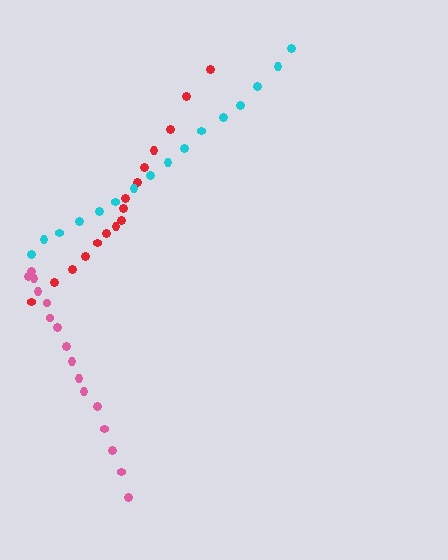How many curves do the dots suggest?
There are 3 distinct paths.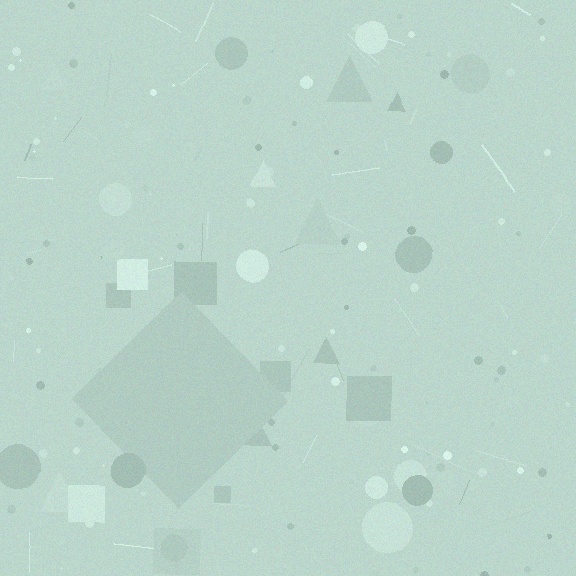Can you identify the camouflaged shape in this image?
The camouflaged shape is a diamond.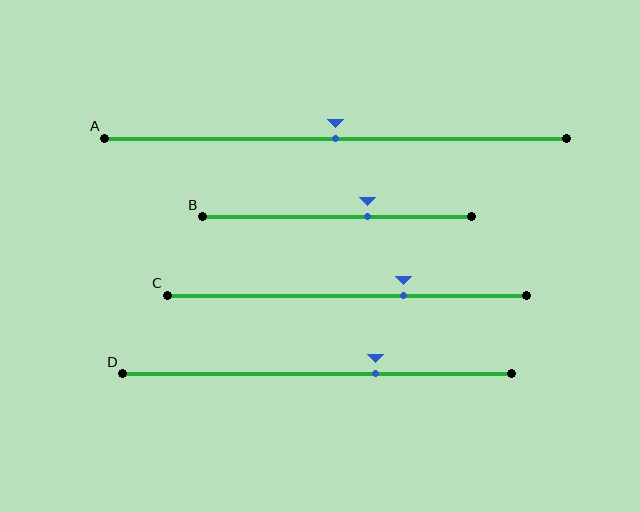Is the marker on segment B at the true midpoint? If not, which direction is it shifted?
No, the marker on segment B is shifted to the right by about 11% of the segment length.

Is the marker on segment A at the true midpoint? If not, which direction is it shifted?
Yes, the marker on segment A is at the true midpoint.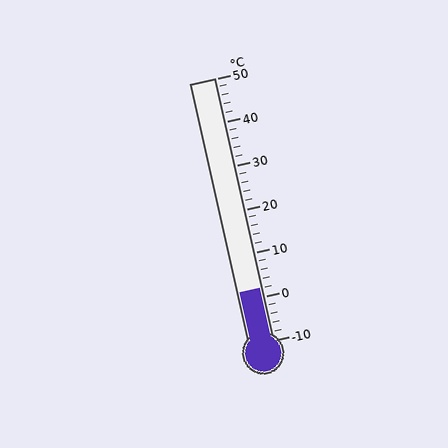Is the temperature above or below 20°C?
The temperature is below 20°C.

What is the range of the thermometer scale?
The thermometer scale ranges from -10°C to 50°C.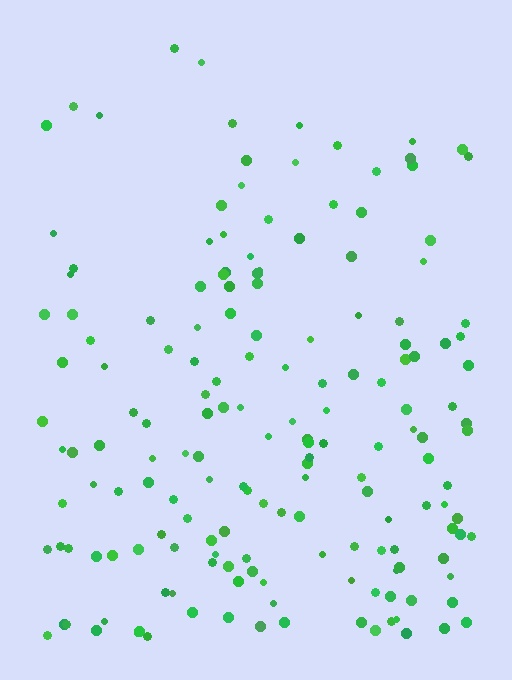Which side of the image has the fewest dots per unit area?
The top.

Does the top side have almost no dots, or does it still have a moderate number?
Still a moderate number, just noticeably fewer than the bottom.